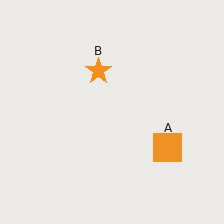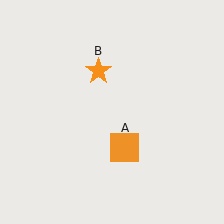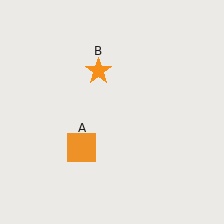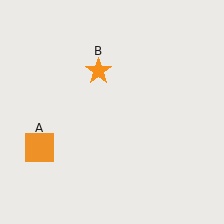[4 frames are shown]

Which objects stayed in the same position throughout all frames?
Orange star (object B) remained stationary.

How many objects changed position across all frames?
1 object changed position: orange square (object A).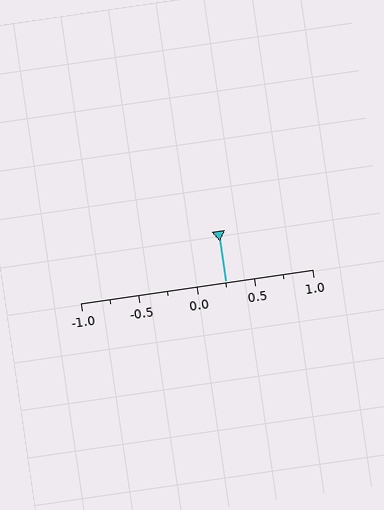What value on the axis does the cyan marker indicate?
The marker indicates approximately 0.25.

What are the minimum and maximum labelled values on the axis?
The axis runs from -1.0 to 1.0.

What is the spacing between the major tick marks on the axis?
The major ticks are spaced 0.5 apart.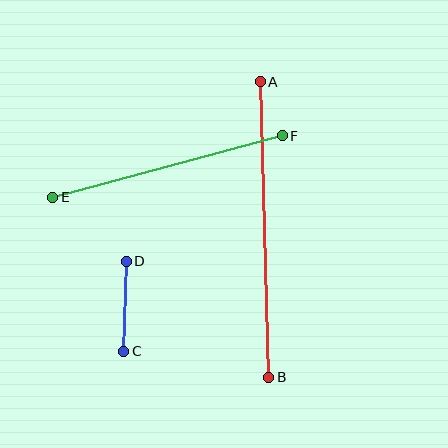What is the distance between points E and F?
The distance is approximately 237 pixels.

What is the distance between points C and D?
The distance is approximately 90 pixels.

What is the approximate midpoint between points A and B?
The midpoint is at approximately (264, 230) pixels.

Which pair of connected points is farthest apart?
Points A and B are farthest apart.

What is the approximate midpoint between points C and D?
The midpoint is at approximately (125, 306) pixels.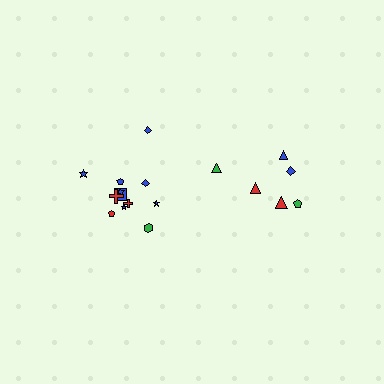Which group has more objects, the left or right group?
The left group.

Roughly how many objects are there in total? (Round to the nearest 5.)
Roughly 20 objects in total.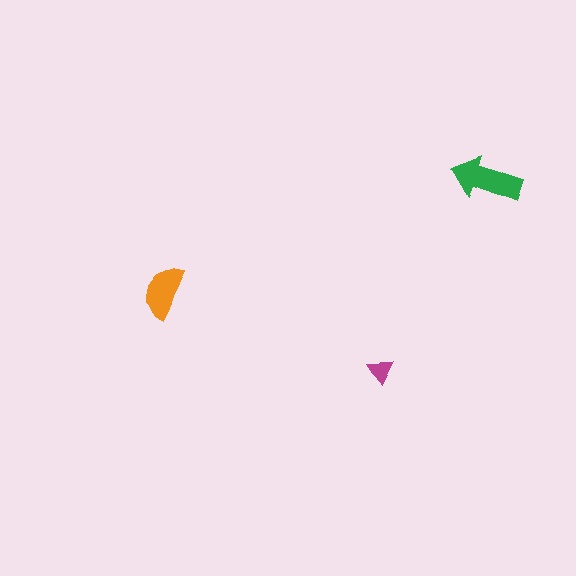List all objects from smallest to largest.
The magenta triangle, the orange semicircle, the green arrow.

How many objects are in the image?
There are 3 objects in the image.